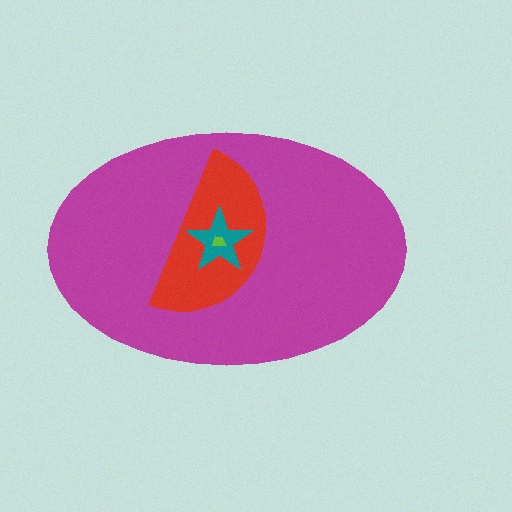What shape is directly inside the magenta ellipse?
The red semicircle.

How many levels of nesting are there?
4.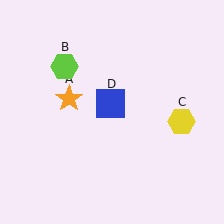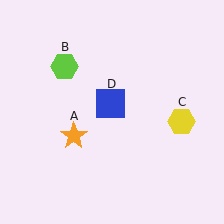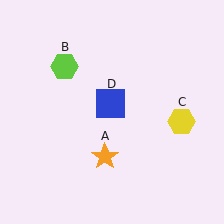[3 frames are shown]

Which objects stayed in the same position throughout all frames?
Lime hexagon (object B) and yellow hexagon (object C) and blue square (object D) remained stationary.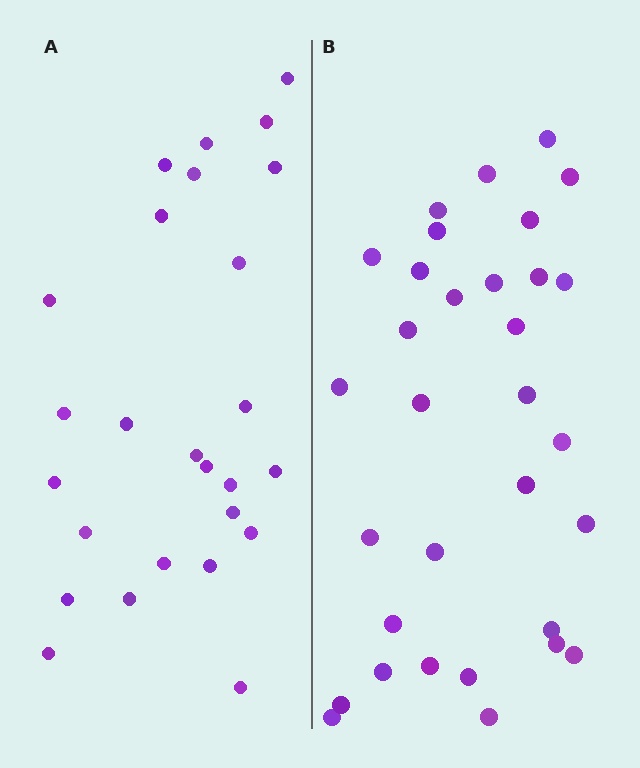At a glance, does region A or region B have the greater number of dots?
Region B (the right region) has more dots.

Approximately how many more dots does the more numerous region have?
Region B has about 6 more dots than region A.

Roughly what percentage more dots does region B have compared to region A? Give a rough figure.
About 25% more.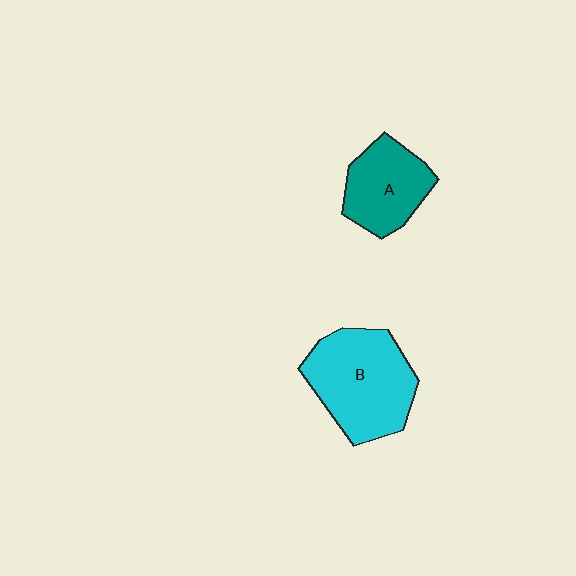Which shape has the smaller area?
Shape A (teal).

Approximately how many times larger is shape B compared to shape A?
Approximately 1.5 times.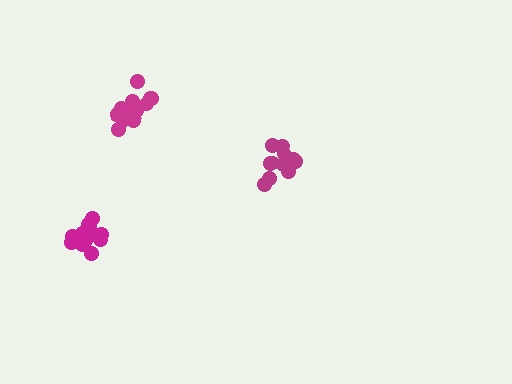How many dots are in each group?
Group 1: 14 dots, Group 2: 14 dots, Group 3: 14 dots (42 total).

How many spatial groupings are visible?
There are 3 spatial groupings.